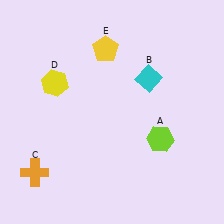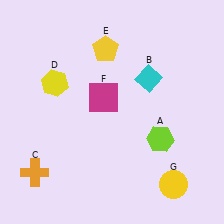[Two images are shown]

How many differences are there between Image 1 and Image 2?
There are 2 differences between the two images.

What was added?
A magenta square (F), a yellow circle (G) were added in Image 2.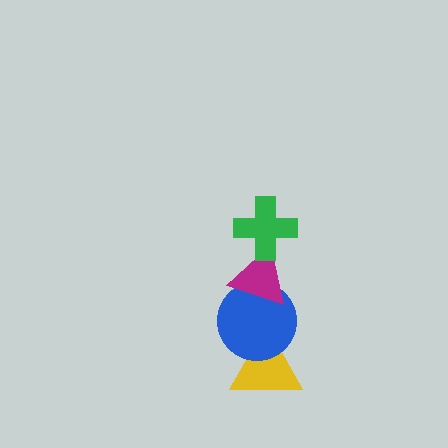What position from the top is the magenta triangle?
The magenta triangle is 2nd from the top.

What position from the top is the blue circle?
The blue circle is 3rd from the top.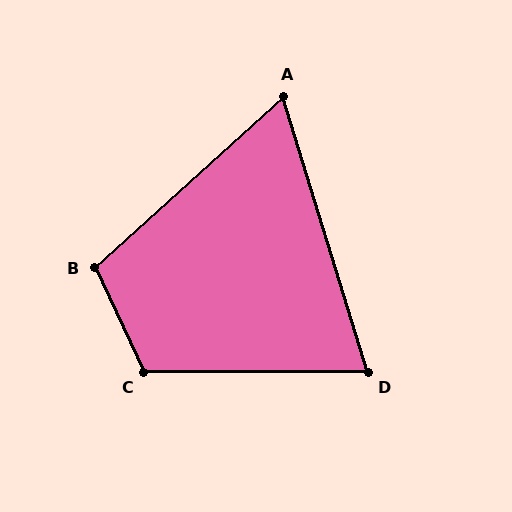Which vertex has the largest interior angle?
C, at approximately 115 degrees.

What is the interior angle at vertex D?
Approximately 73 degrees (acute).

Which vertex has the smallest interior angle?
A, at approximately 65 degrees.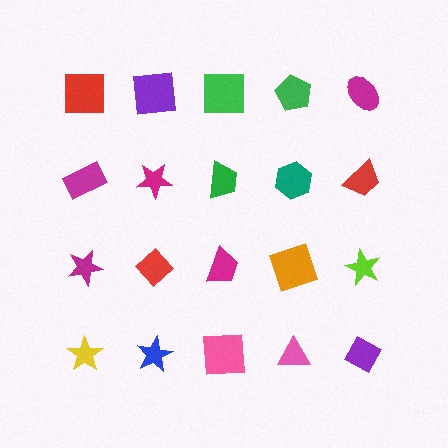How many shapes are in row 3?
5 shapes.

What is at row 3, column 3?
A magenta trapezoid.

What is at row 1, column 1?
A red square.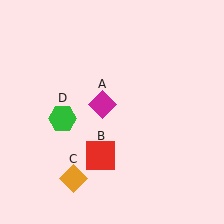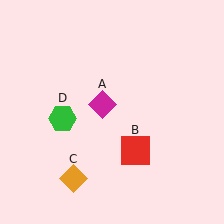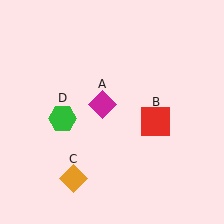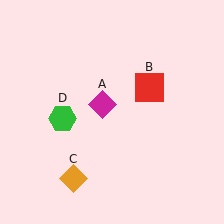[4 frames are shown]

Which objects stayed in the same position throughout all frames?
Magenta diamond (object A) and orange diamond (object C) and green hexagon (object D) remained stationary.